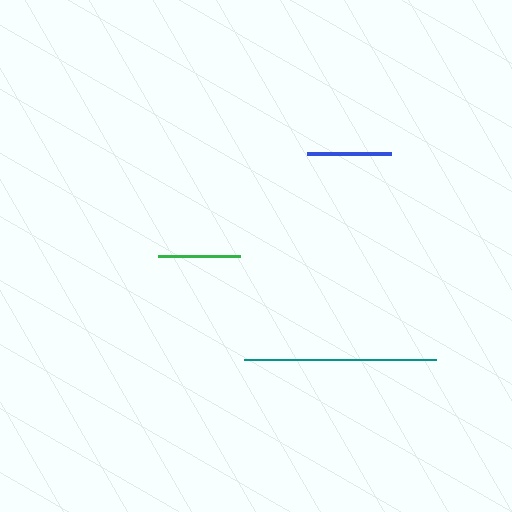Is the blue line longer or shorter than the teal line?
The teal line is longer than the blue line.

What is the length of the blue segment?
The blue segment is approximately 84 pixels long.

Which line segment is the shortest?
The green line is the shortest at approximately 82 pixels.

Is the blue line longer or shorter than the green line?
The blue line is longer than the green line.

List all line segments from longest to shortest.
From longest to shortest: teal, blue, green.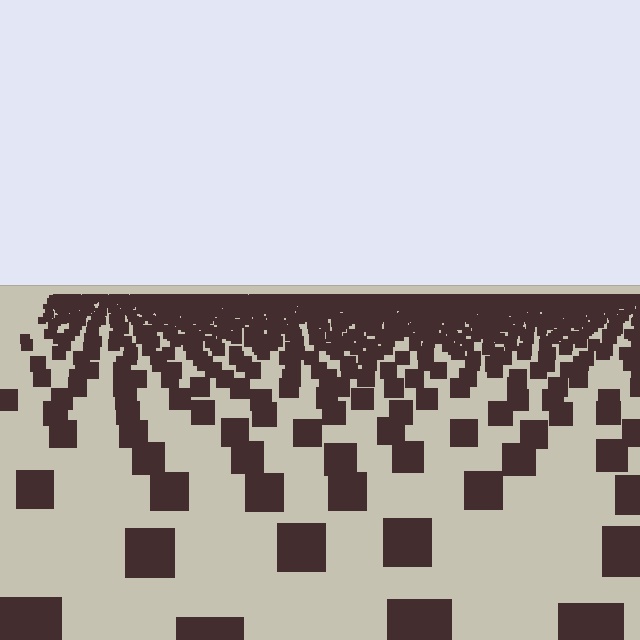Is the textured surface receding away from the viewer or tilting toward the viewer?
The surface is receding away from the viewer. Texture elements get smaller and denser toward the top.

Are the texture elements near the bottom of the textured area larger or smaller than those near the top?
Larger. Near the bottom, elements are closer to the viewer and appear at a bigger on-screen size.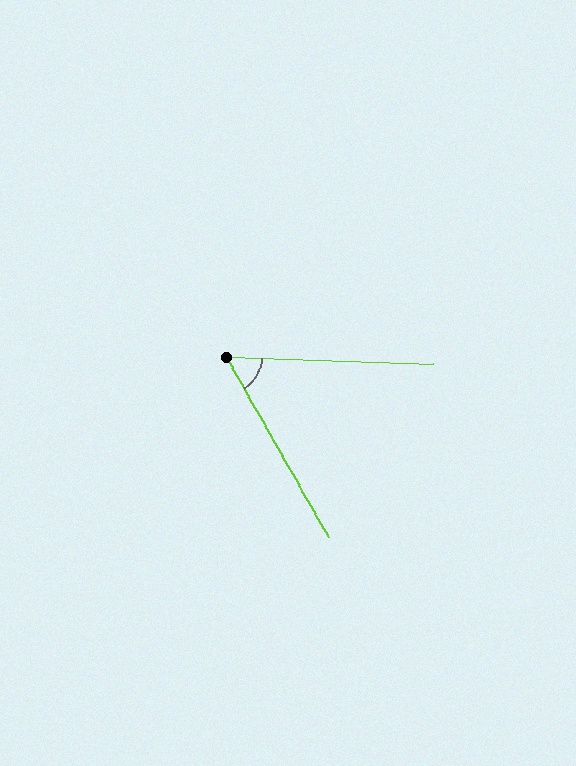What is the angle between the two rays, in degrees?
Approximately 59 degrees.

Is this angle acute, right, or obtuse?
It is acute.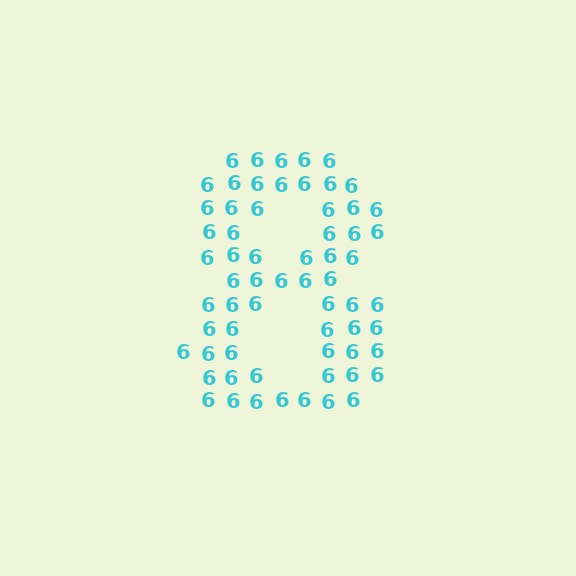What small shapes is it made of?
It is made of small digit 6's.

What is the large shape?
The large shape is the digit 8.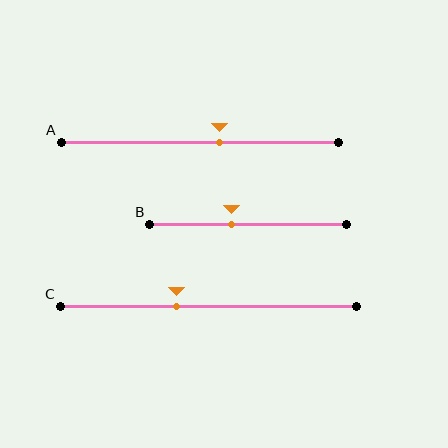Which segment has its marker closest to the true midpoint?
Segment A has its marker closest to the true midpoint.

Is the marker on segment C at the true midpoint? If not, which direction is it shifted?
No, the marker on segment C is shifted to the left by about 11% of the segment length.